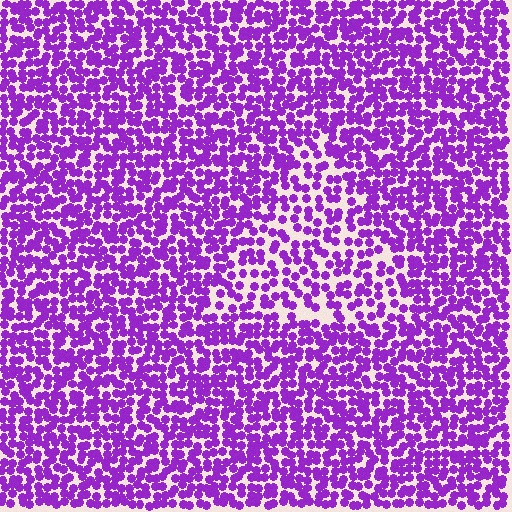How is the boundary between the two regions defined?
The boundary is defined by a change in element density (approximately 1.6x ratio). All elements are the same color, size, and shape.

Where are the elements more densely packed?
The elements are more densely packed outside the triangle boundary.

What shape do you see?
I see a triangle.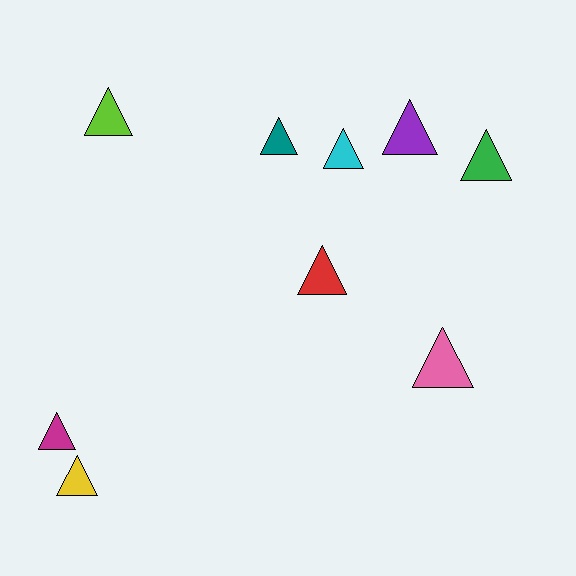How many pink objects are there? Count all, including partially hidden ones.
There is 1 pink object.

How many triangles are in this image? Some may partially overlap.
There are 9 triangles.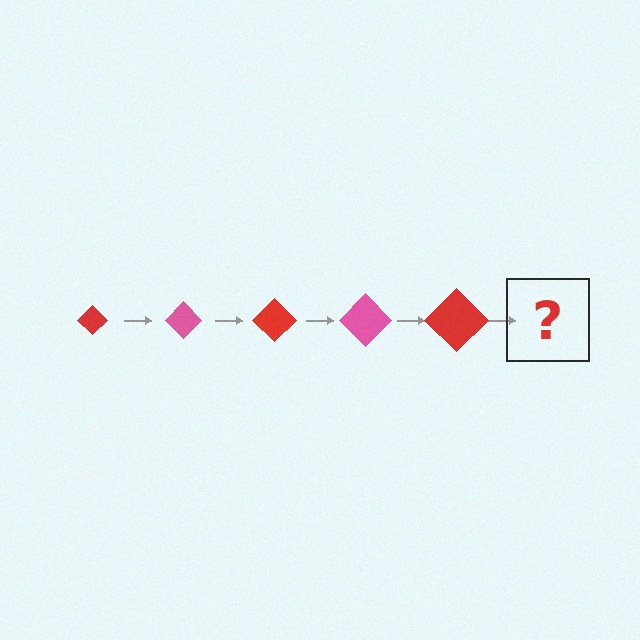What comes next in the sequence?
The next element should be a pink diamond, larger than the previous one.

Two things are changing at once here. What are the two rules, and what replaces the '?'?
The two rules are that the diamond grows larger each step and the color cycles through red and pink. The '?' should be a pink diamond, larger than the previous one.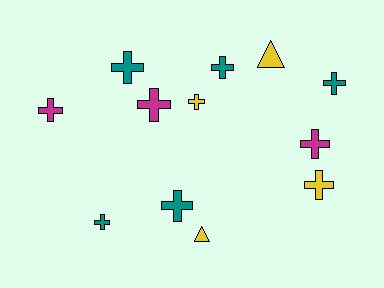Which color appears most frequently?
Teal, with 5 objects.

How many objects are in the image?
There are 12 objects.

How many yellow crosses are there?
There are 2 yellow crosses.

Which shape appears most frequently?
Cross, with 10 objects.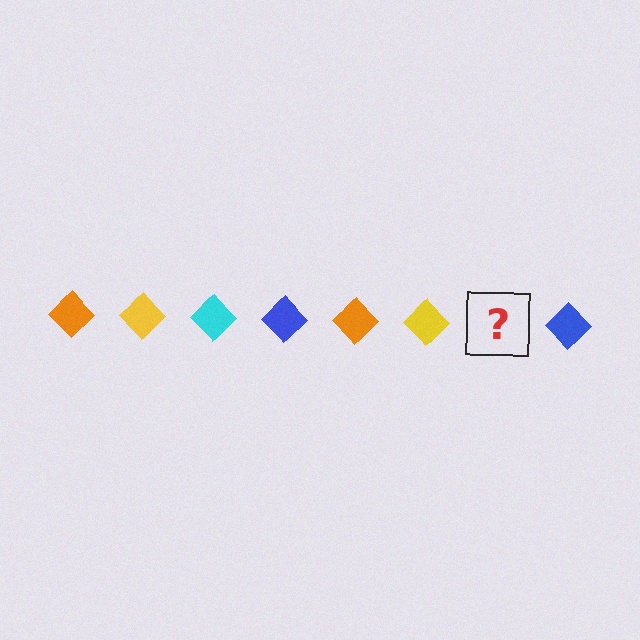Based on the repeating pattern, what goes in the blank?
The blank should be a cyan diamond.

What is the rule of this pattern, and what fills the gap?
The rule is that the pattern cycles through orange, yellow, cyan, blue diamonds. The gap should be filled with a cyan diamond.